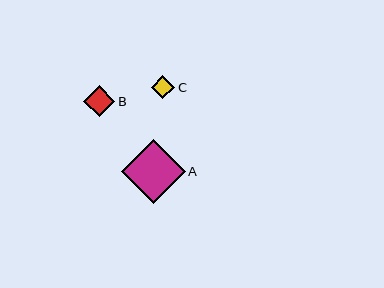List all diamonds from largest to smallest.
From largest to smallest: A, B, C.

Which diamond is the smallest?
Diamond C is the smallest with a size of approximately 23 pixels.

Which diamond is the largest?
Diamond A is the largest with a size of approximately 64 pixels.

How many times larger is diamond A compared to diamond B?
Diamond A is approximately 2.1 times the size of diamond B.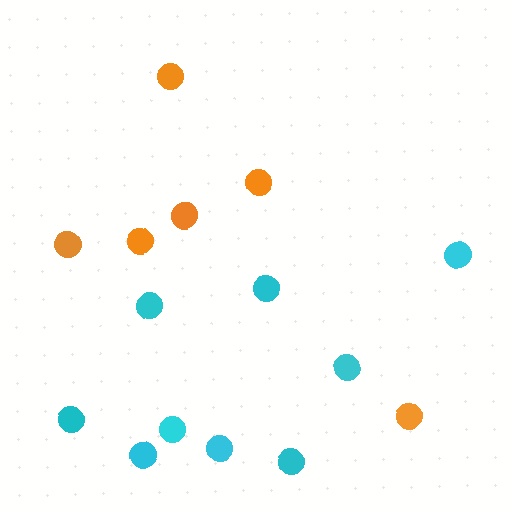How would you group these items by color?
There are 2 groups: one group of orange circles (6) and one group of cyan circles (9).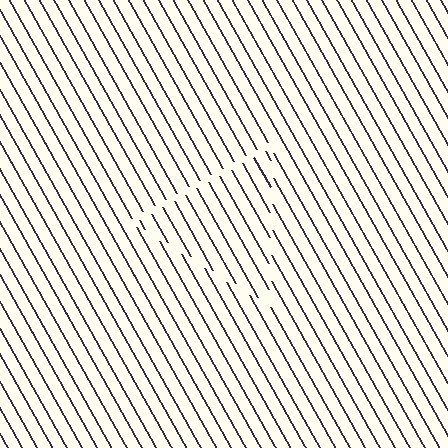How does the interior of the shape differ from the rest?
The interior of the shape contains the same grating, shifted by half a period — the contour is defined by the phase discontinuity where line-ends from the inner and outer gratings abut.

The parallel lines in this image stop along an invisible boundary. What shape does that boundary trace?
An illusory triangle. The interior of the shape contains the same grating, shifted by half a period — the contour is defined by the phase discontinuity where line-ends from the inner and outer gratings abut.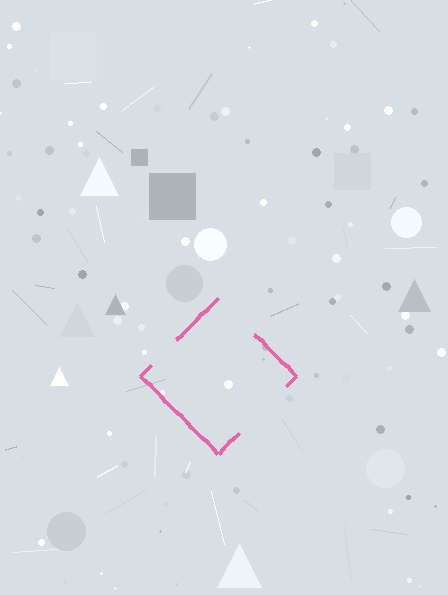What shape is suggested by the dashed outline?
The dashed outline suggests a diamond.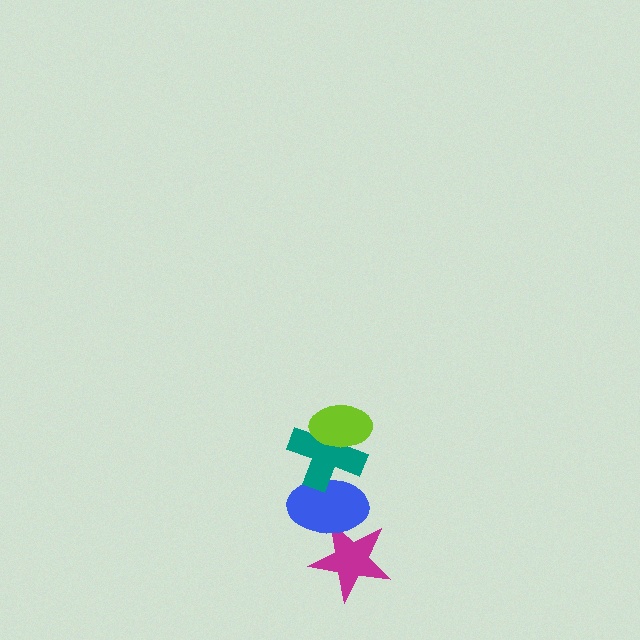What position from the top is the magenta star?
The magenta star is 4th from the top.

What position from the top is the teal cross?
The teal cross is 2nd from the top.